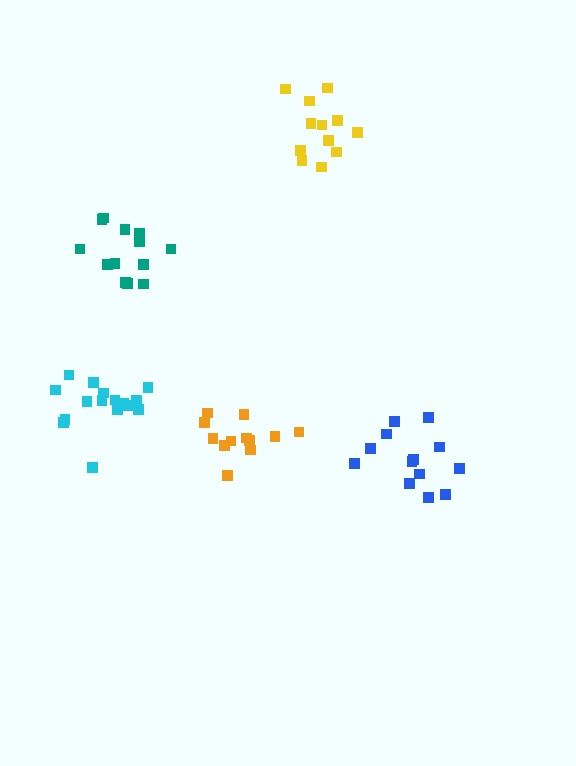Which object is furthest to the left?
The cyan cluster is leftmost.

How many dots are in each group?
Group 1: 13 dots, Group 2: 12 dots, Group 3: 13 dots, Group 4: 16 dots, Group 5: 12 dots (66 total).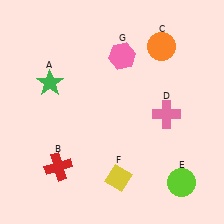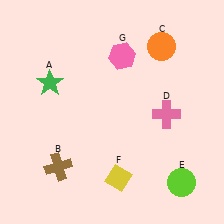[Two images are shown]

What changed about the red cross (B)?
In Image 1, B is red. In Image 2, it changed to brown.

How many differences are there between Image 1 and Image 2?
There is 1 difference between the two images.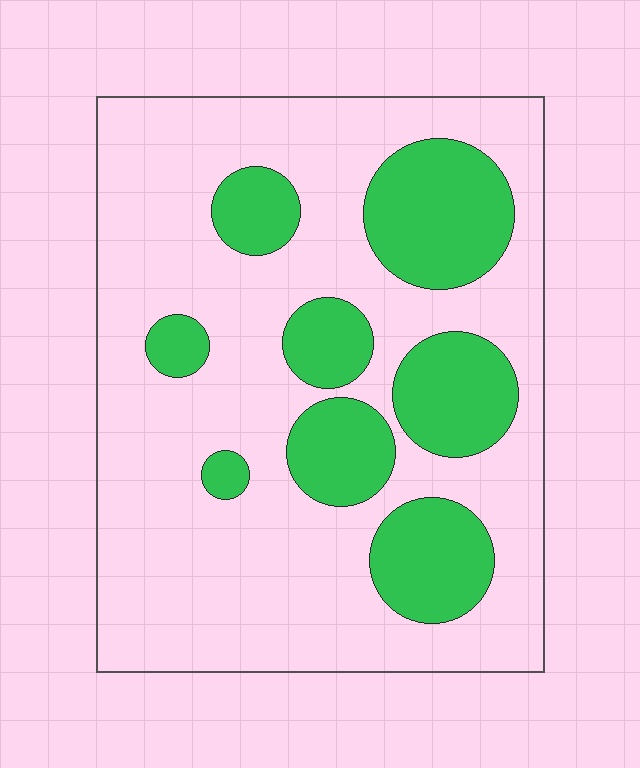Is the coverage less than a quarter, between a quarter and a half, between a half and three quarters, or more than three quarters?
Between a quarter and a half.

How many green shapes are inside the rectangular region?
8.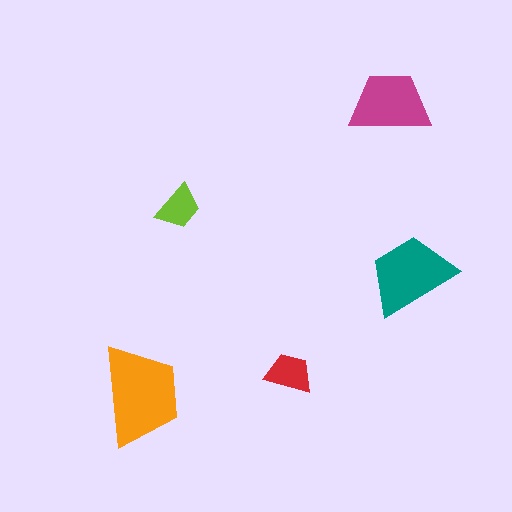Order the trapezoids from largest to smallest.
the orange one, the teal one, the magenta one, the red one, the lime one.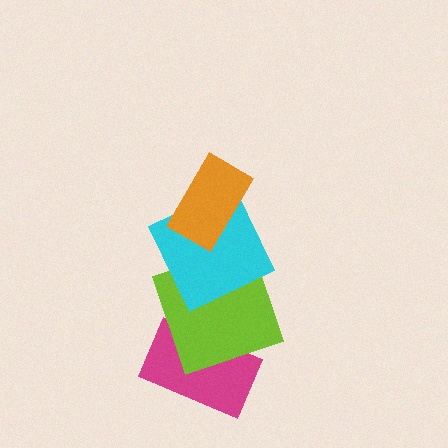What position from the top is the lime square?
The lime square is 3rd from the top.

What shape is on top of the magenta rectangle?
The lime square is on top of the magenta rectangle.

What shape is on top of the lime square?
The cyan square is on top of the lime square.